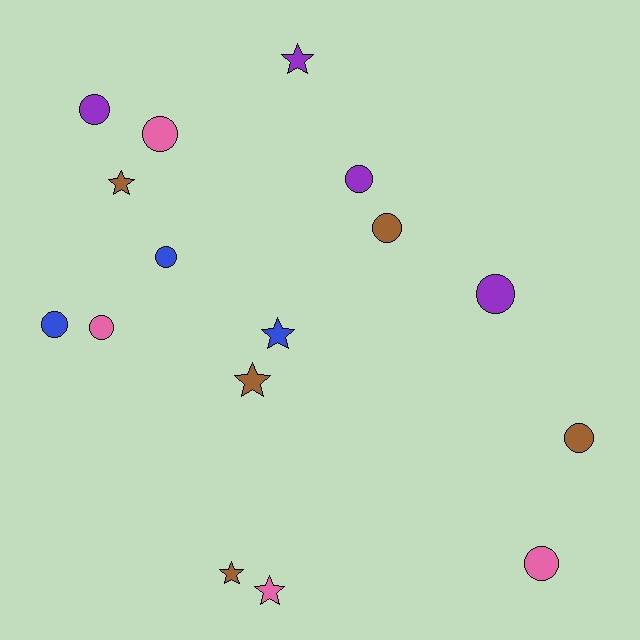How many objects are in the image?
There are 16 objects.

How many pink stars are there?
There is 1 pink star.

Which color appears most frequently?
Brown, with 5 objects.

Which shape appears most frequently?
Circle, with 10 objects.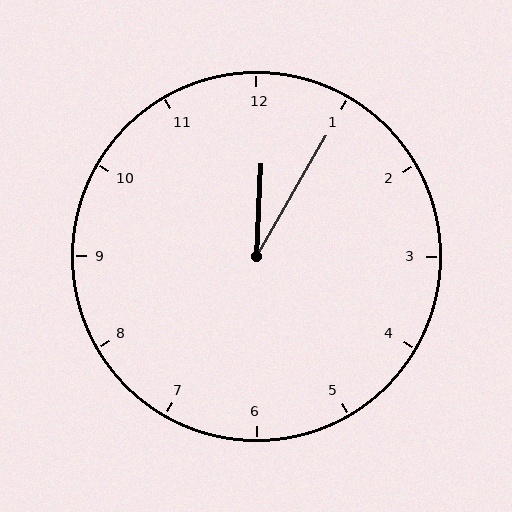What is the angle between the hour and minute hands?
Approximately 28 degrees.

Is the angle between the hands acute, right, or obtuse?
It is acute.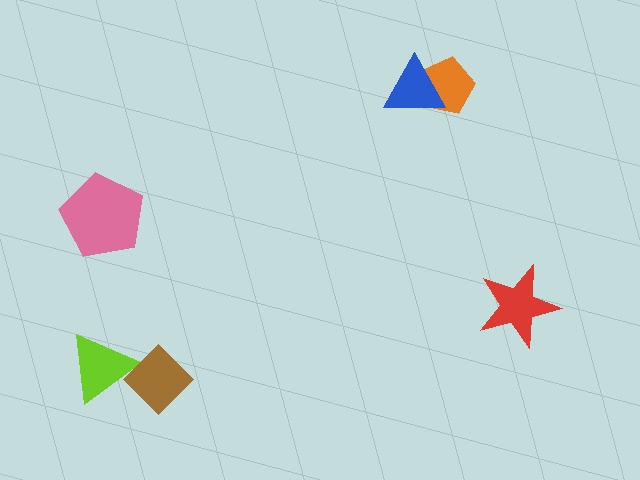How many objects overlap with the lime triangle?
1 object overlaps with the lime triangle.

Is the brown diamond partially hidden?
No, no other shape covers it.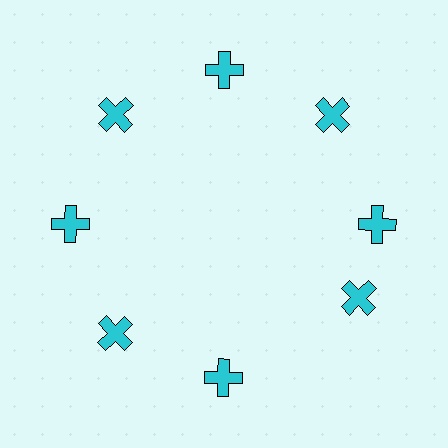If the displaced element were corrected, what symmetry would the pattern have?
It would have 8-fold rotational symmetry — the pattern would map onto itself every 45 degrees.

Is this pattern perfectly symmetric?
No. The 8 cyan crosses are arranged in a ring, but one element near the 4 o'clock position is rotated out of alignment along the ring, breaking the 8-fold rotational symmetry.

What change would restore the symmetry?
The symmetry would be restored by rotating it back into even spacing with its neighbors so that all 8 crosses sit at equal angles and equal distance from the center.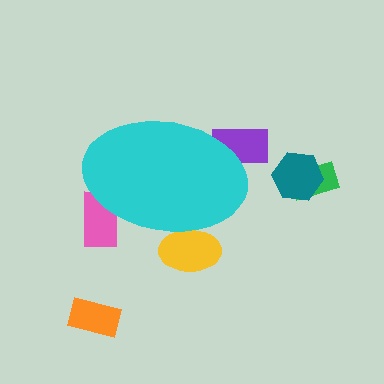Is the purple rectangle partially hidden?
Yes, the purple rectangle is partially hidden behind the cyan ellipse.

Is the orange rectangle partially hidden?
No, the orange rectangle is fully visible.